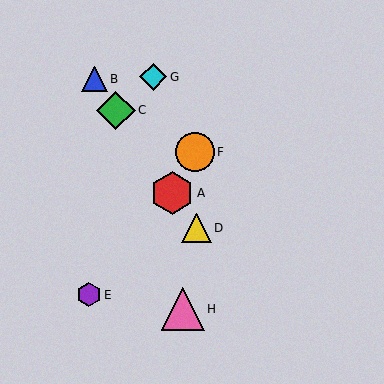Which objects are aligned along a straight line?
Objects A, B, C, D are aligned along a straight line.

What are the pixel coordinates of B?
Object B is at (94, 79).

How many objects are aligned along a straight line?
4 objects (A, B, C, D) are aligned along a straight line.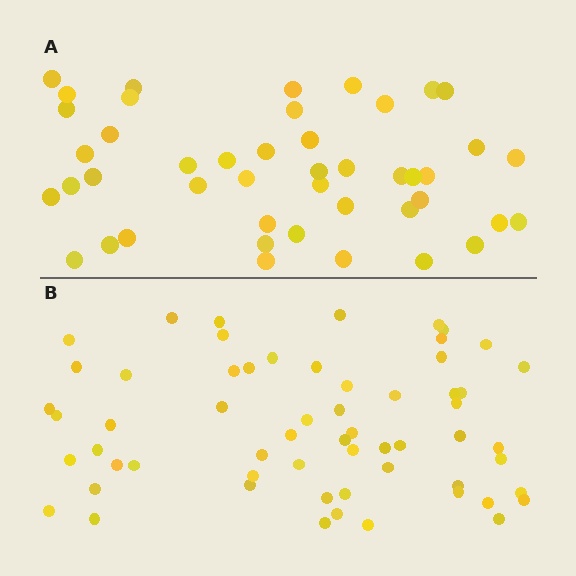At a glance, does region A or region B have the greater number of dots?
Region B (the bottom region) has more dots.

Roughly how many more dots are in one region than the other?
Region B has approximately 15 more dots than region A.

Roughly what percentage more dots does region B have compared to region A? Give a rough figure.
About 35% more.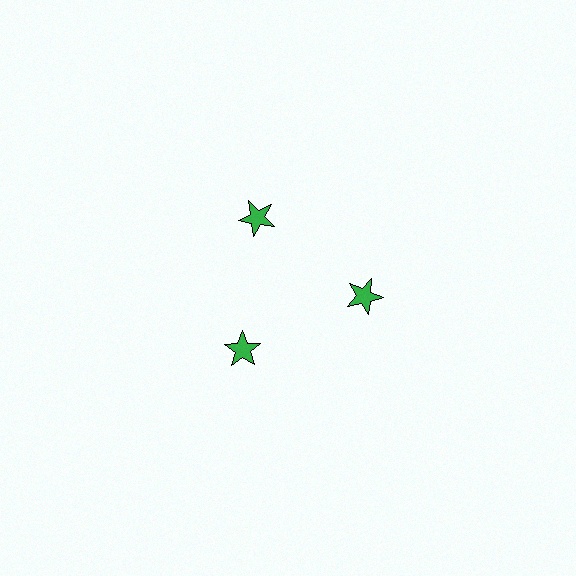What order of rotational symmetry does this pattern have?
This pattern has 3-fold rotational symmetry.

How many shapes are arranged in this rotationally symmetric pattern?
There are 3 shapes, arranged in 3 groups of 1.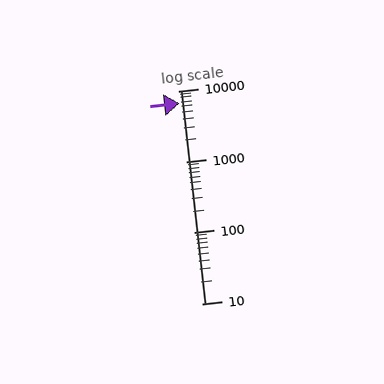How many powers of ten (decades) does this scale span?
The scale spans 3 decades, from 10 to 10000.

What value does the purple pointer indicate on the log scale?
The pointer indicates approximately 6600.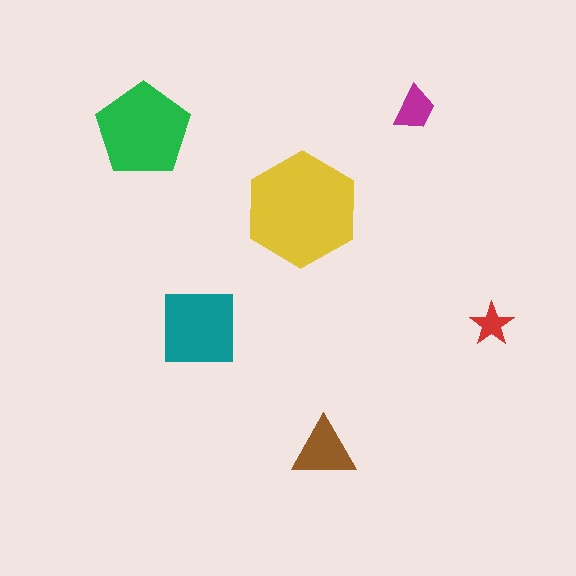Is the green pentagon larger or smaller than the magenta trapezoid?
Larger.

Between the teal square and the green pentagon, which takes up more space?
The green pentagon.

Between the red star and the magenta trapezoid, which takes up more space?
The magenta trapezoid.